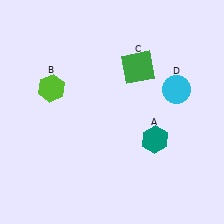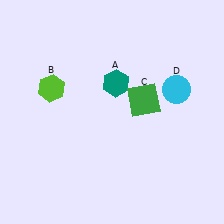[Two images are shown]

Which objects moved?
The objects that moved are: the teal hexagon (A), the green square (C).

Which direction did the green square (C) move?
The green square (C) moved down.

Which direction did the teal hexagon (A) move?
The teal hexagon (A) moved up.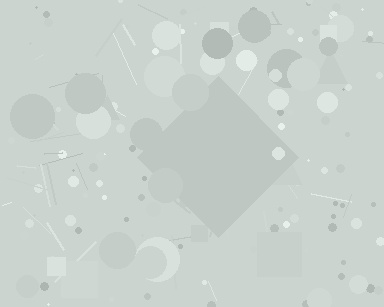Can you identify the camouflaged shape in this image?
The camouflaged shape is a diamond.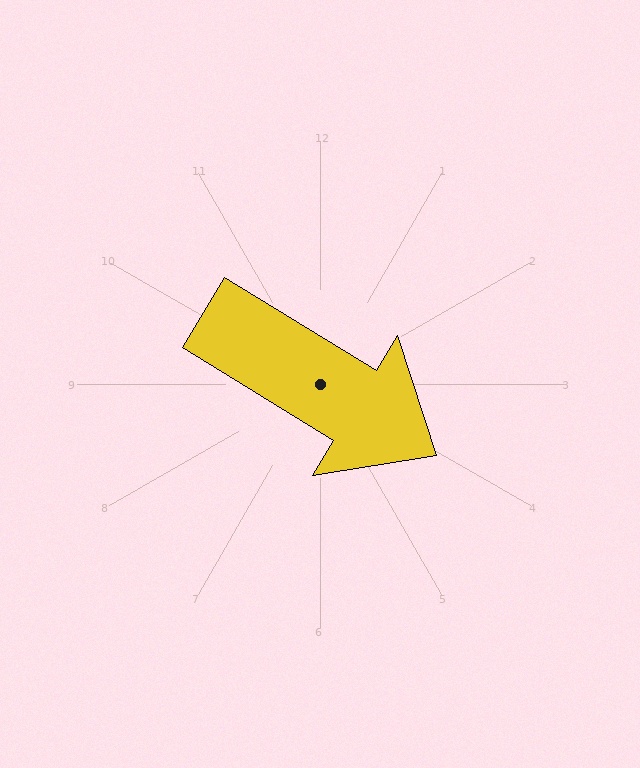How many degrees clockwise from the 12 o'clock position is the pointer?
Approximately 122 degrees.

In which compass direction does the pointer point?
Southeast.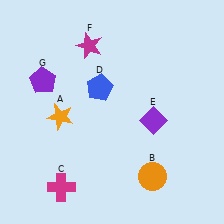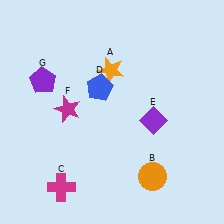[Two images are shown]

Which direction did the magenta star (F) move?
The magenta star (F) moved down.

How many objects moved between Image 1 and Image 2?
2 objects moved between the two images.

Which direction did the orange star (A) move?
The orange star (A) moved right.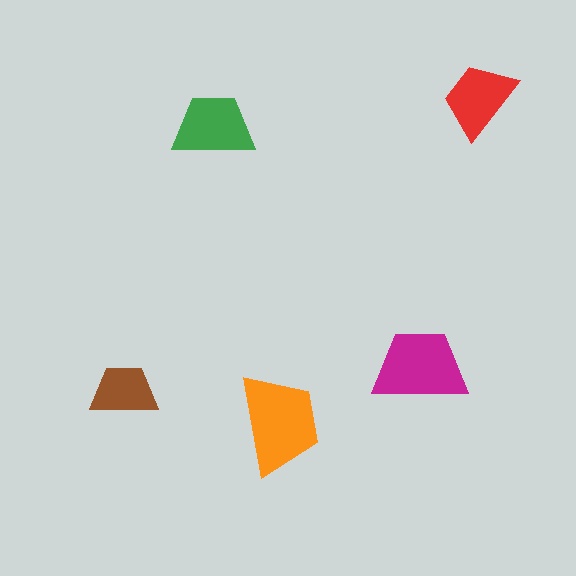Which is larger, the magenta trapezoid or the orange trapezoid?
The orange one.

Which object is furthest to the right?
The red trapezoid is rightmost.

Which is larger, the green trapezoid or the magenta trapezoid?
The magenta one.